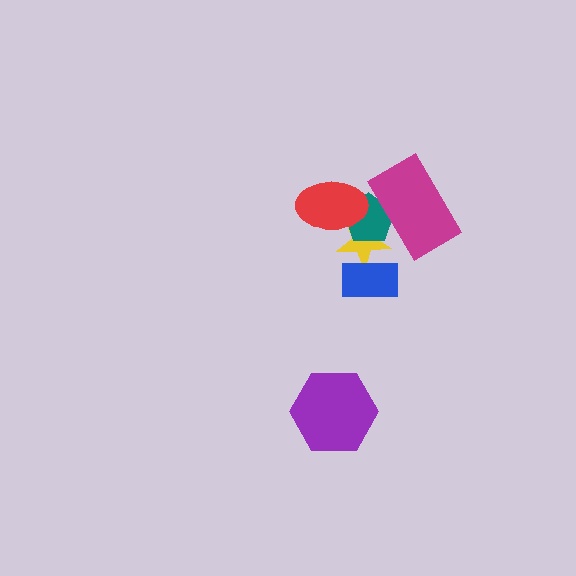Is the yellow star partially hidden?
Yes, it is partially covered by another shape.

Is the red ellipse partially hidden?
No, no other shape covers it.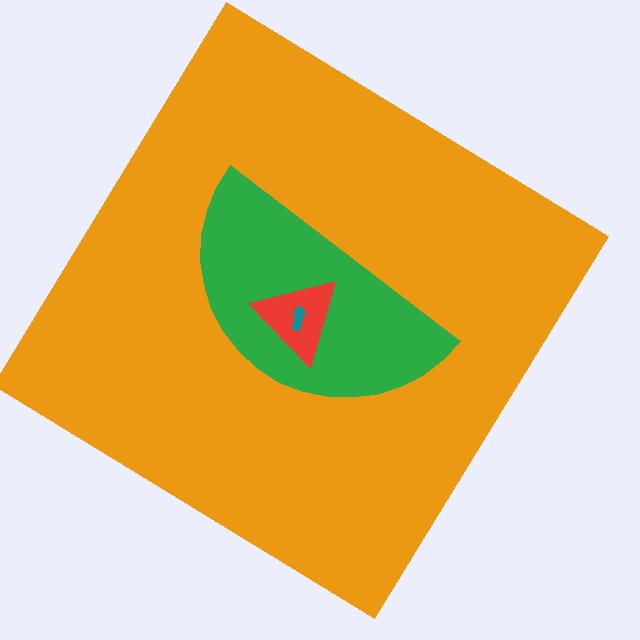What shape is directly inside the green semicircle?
The red triangle.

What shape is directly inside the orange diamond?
The green semicircle.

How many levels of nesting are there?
4.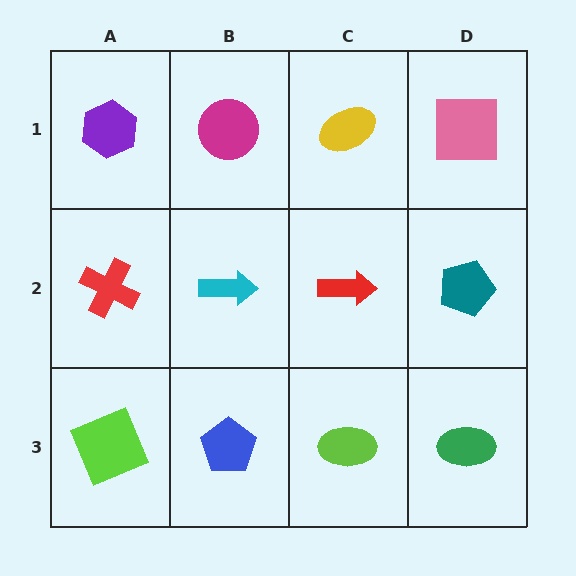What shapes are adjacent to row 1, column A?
A red cross (row 2, column A), a magenta circle (row 1, column B).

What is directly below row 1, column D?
A teal pentagon.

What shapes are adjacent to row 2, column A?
A purple hexagon (row 1, column A), a lime square (row 3, column A), a cyan arrow (row 2, column B).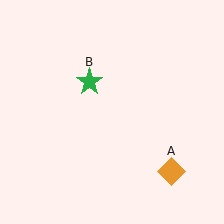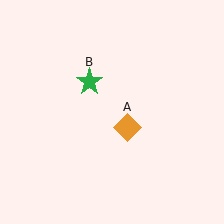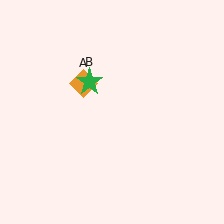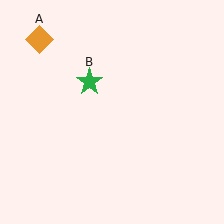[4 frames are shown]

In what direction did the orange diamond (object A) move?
The orange diamond (object A) moved up and to the left.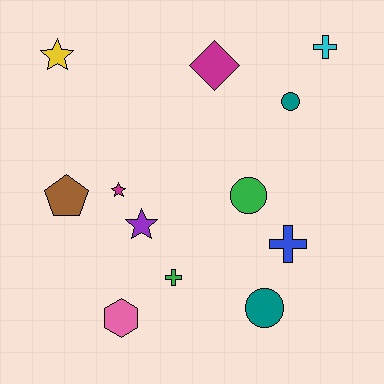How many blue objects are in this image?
There is 1 blue object.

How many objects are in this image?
There are 12 objects.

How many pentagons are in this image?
There is 1 pentagon.